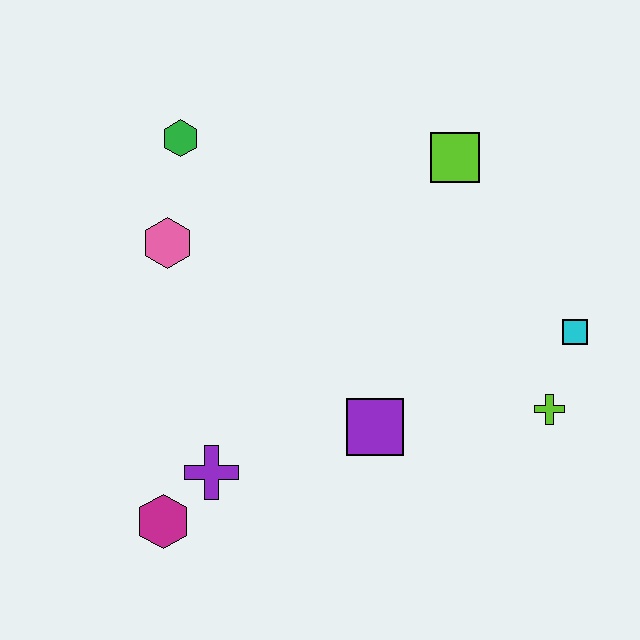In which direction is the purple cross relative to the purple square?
The purple cross is to the left of the purple square.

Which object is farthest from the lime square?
The magenta hexagon is farthest from the lime square.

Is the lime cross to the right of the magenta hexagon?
Yes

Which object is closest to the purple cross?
The magenta hexagon is closest to the purple cross.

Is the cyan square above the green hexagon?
No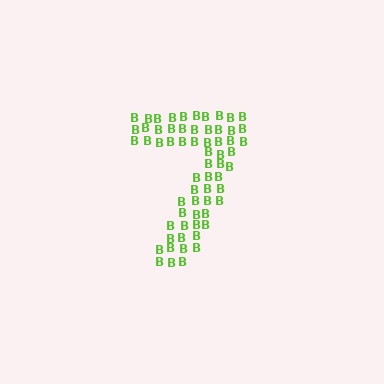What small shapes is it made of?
It is made of small letter B's.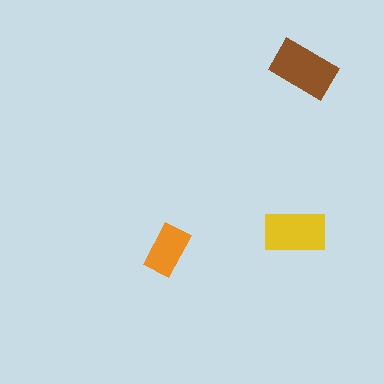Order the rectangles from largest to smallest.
the brown one, the yellow one, the orange one.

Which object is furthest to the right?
The brown rectangle is rightmost.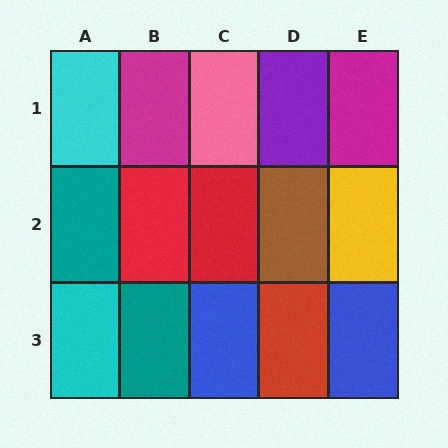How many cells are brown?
1 cell is brown.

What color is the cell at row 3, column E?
Blue.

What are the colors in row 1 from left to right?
Cyan, magenta, pink, purple, magenta.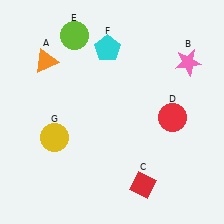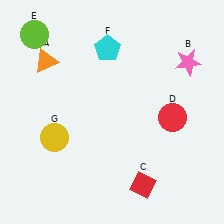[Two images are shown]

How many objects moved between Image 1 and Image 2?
1 object moved between the two images.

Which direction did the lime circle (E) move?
The lime circle (E) moved left.